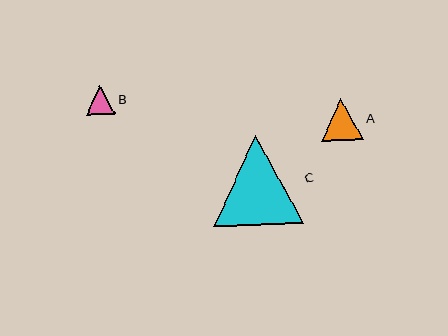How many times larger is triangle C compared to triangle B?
Triangle C is approximately 3.1 times the size of triangle B.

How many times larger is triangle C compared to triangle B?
Triangle C is approximately 3.1 times the size of triangle B.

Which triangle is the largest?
Triangle C is the largest with a size of approximately 90 pixels.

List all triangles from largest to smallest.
From largest to smallest: C, A, B.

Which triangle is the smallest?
Triangle B is the smallest with a size of approximately 29 pixels.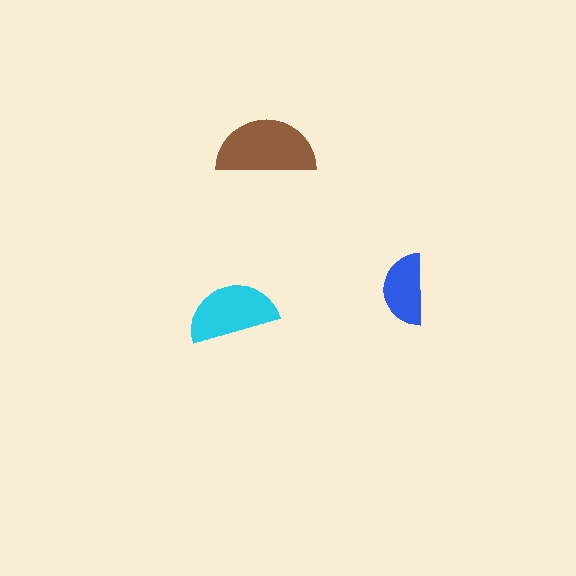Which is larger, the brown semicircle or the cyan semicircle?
The brown one.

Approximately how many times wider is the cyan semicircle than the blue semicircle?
About 1.5 times wider.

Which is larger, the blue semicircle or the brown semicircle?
The brown one.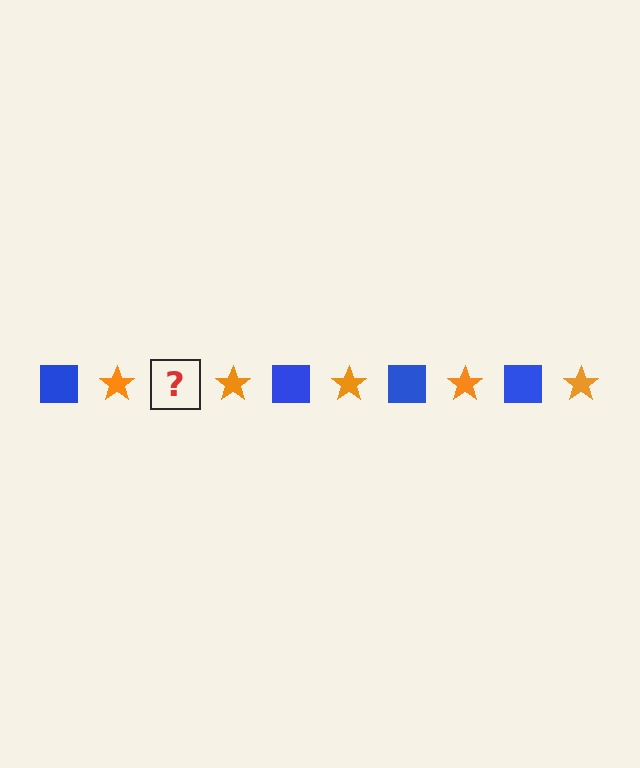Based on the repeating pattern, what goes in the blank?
The blank should be a blue square.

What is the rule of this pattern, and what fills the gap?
The rule is that the pattern alternates between blue square and orange star. The gap should be filled with a blue square.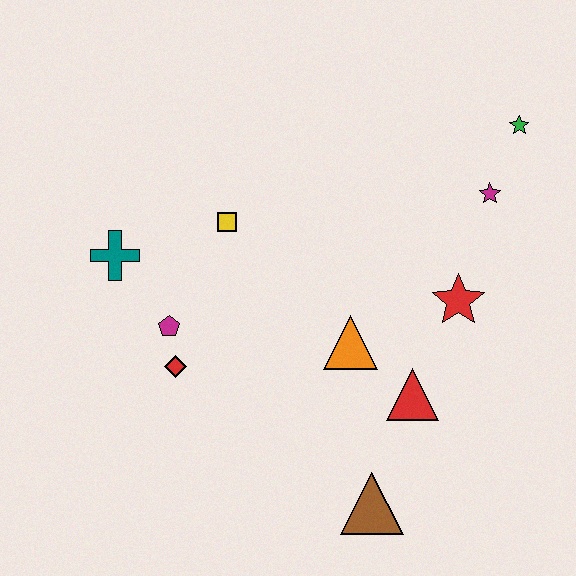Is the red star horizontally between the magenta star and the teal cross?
Yes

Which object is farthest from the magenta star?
The teal cross is farthest from the magenta star.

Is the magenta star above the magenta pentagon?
Yes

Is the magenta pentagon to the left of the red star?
Yes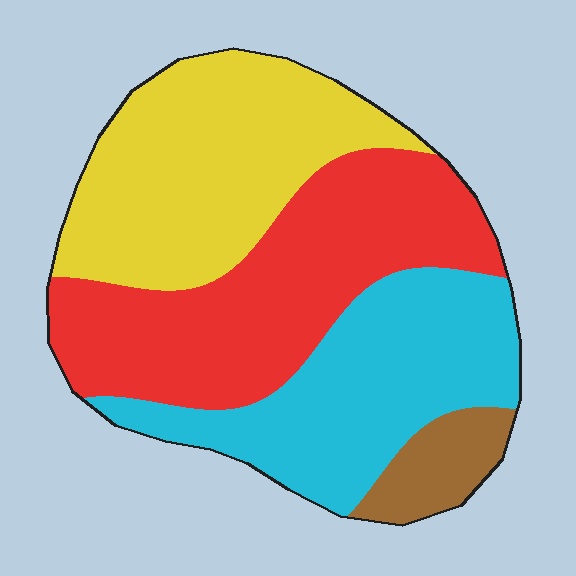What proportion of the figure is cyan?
Cyan covers about 30% of the figure.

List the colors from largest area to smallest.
From largest to smallest: red, yellow, cyan, brown.